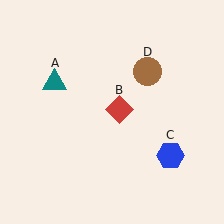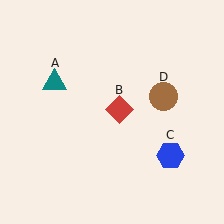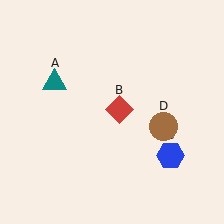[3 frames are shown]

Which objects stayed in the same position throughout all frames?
Teal triangle (object A) and red diamond (object B) and blue hexagon (object C) remained stationary.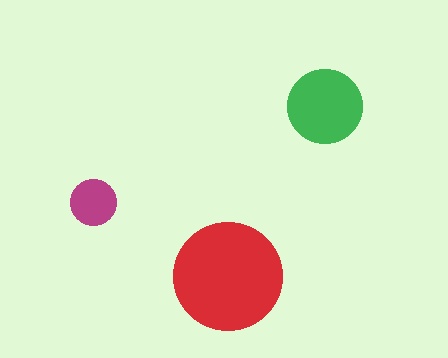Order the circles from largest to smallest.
the red one, the green one, the magenta one.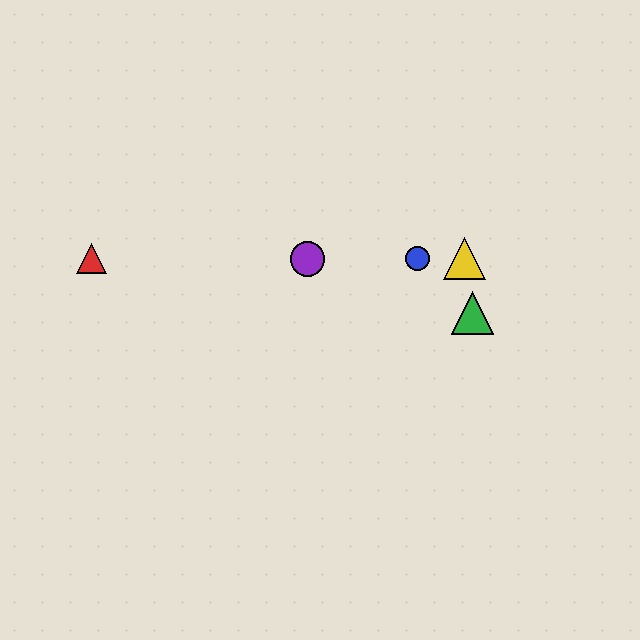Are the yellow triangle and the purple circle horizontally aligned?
Yes, both are at y≈259.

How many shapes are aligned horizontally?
4 shapes (the red triangle, the blue circle, the yellow triangle, the purple circle) are aligned horizontally.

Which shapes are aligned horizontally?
The red triangle, the blue circle, the yellow triangle, the purple circle are aligned horizontally.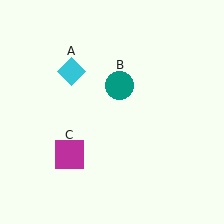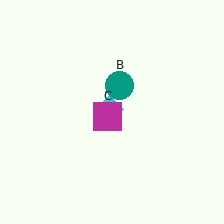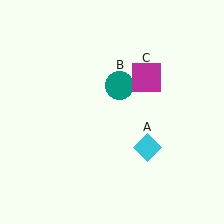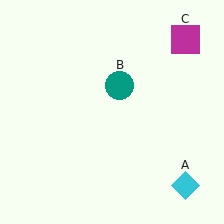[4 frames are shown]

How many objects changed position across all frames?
2 objects changed position: cyan diamond (object A), magenta square (object C).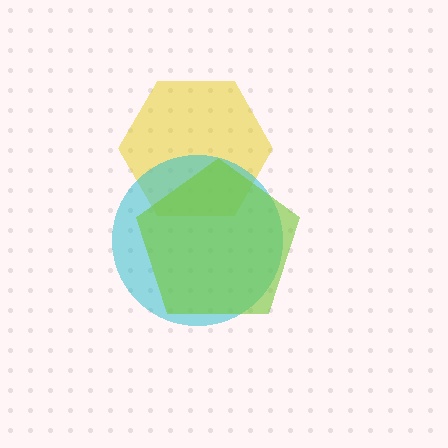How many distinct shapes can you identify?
There are 3 distinct shapes: a yellow hexagon, a cyan circle, a lime pentagon.